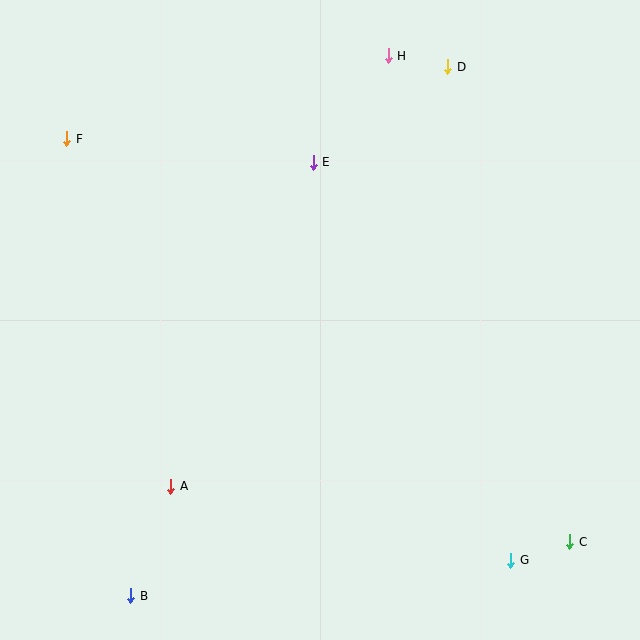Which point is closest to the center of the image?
Point E at (313, 162) is closest to the center.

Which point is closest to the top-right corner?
Point D is closest to the top-right corner.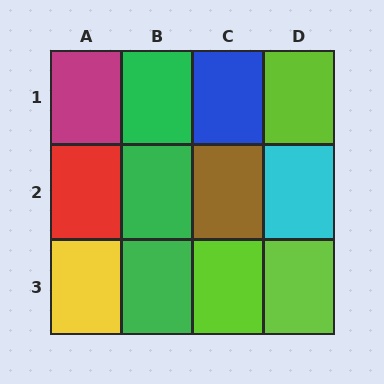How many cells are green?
3 cells are green.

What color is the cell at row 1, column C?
Blue.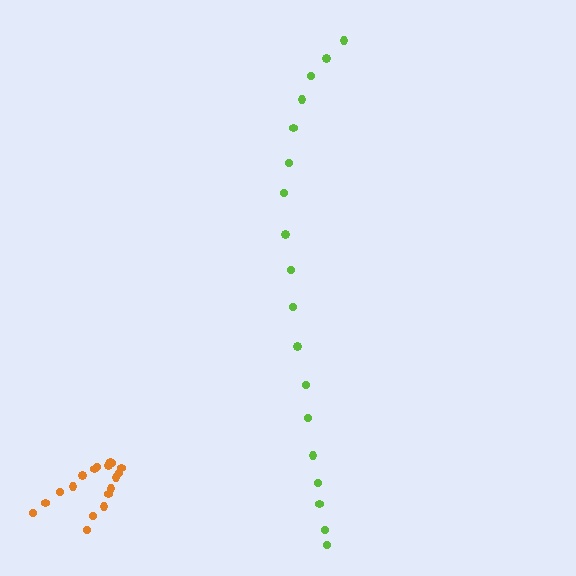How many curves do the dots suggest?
There are 2 distinct paths.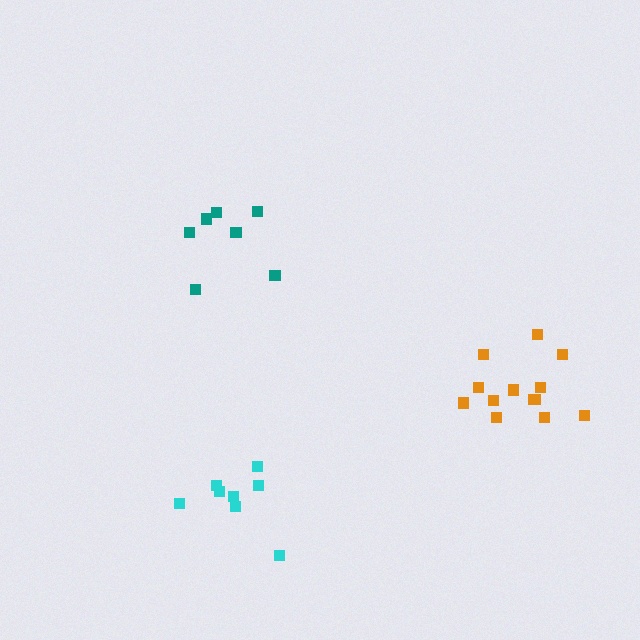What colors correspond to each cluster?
The clusters are colored: teal, cyan, orange.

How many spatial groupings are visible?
There are 3 spatial groupings.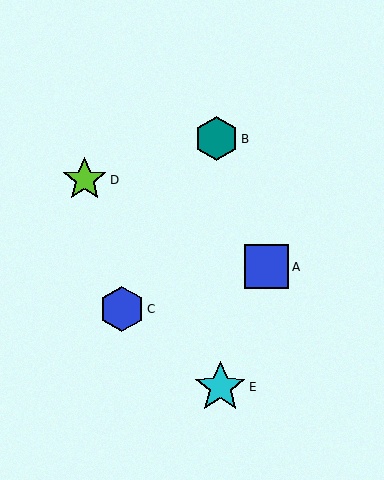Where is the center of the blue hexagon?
The center of the blue hexagon is at (122, 309).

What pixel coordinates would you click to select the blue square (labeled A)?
Click at (267, 267) to select the blue square A.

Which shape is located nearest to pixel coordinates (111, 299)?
The blue hexagon (labeled C) at (122, 309) is nearest to that location.